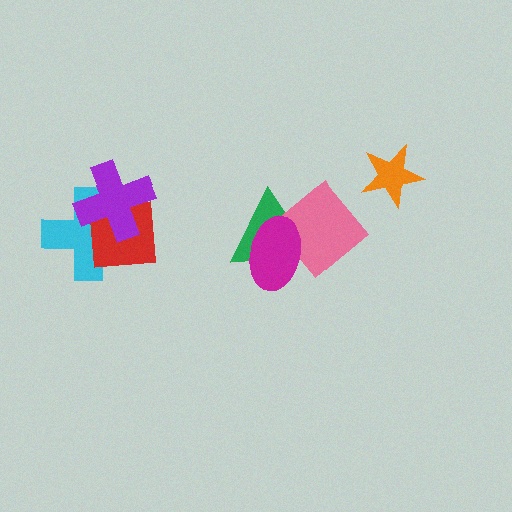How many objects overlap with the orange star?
0 objects overlap with the orange star.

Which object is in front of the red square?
The purple cross is in front of the red square.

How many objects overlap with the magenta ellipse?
2 objects overlap with the magenta ellipse.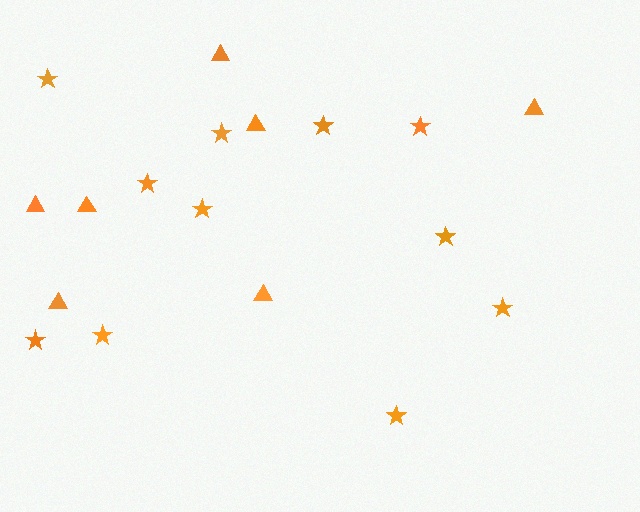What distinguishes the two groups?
There are 2 groups: one group of triangles (7) and one group of stars (11).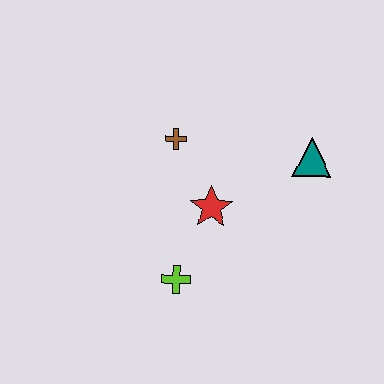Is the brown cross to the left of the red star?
Yes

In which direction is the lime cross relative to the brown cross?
The lime cross is below the brown cross.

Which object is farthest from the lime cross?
The teal triangle is farthest from the lime cross.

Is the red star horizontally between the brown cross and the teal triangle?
Yes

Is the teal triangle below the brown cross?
Yes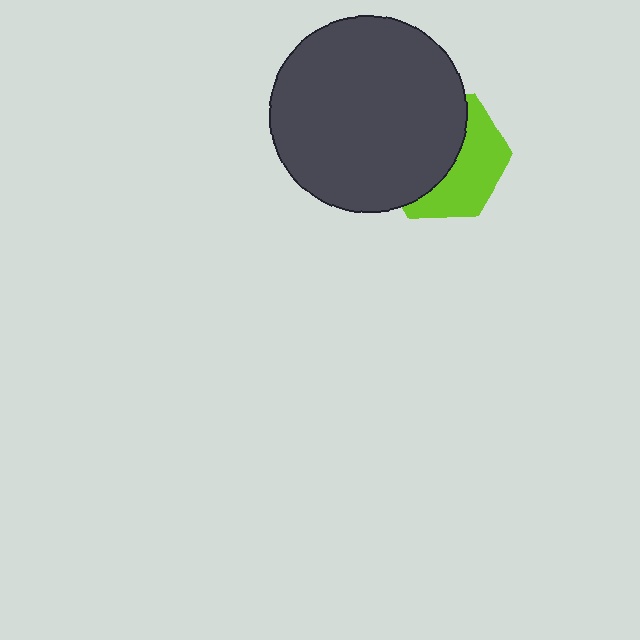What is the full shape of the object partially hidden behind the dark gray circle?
The partially hidden object is a lime hexagon.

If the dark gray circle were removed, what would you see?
You would see the complete lime hexagon.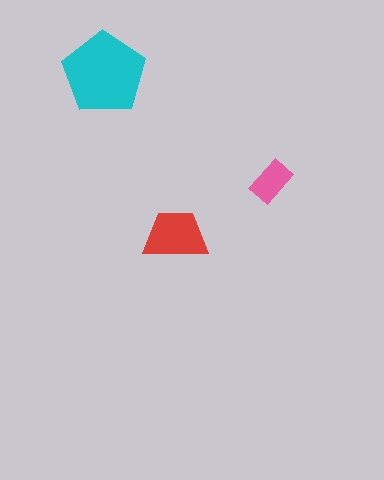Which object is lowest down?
The red trapezoid is bottommost.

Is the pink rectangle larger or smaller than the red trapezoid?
Smaller.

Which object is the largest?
The cyan pentagon.